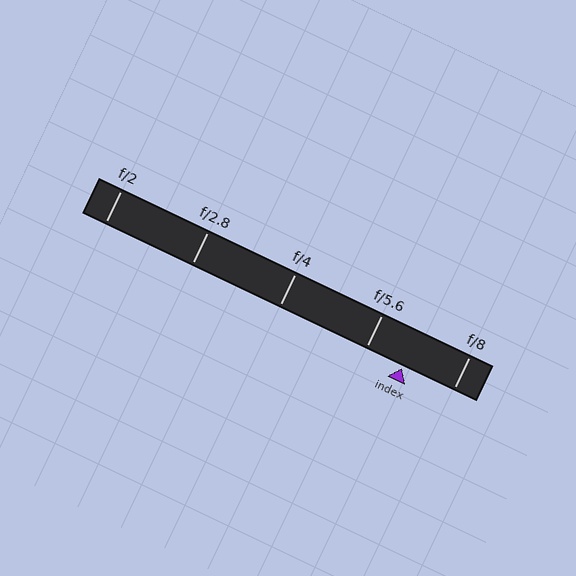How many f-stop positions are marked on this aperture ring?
There are 5 f-stop positions marked.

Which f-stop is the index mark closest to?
The index mark is closest to f/5.6.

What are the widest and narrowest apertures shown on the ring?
The widest aperture shown is f/2 and the narrowest is f/8.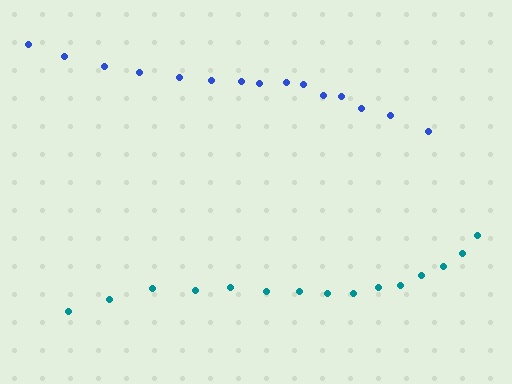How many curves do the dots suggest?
There are 2 distinct paths.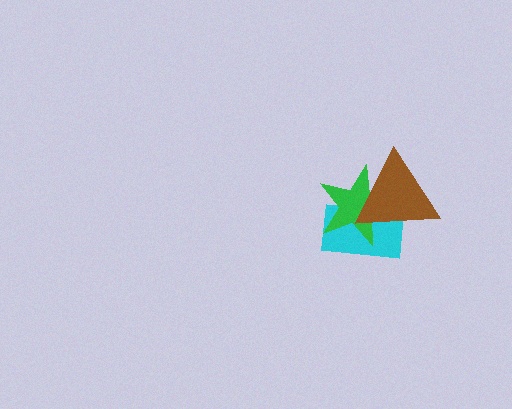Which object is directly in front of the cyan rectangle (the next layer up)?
The green star is directly in front of the cyan rectangle.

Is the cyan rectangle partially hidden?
Yes, it is partially covered by another shape.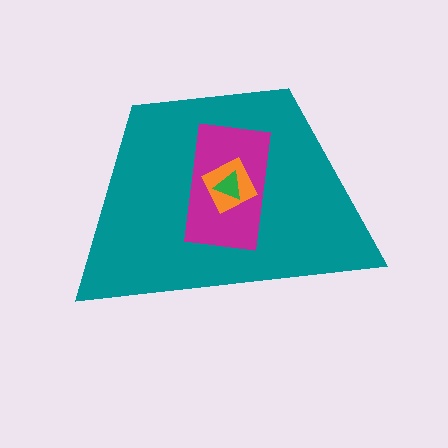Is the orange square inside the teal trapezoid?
Yes.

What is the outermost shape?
The teal trapezoid.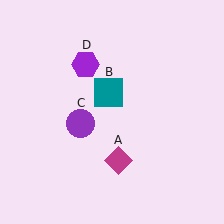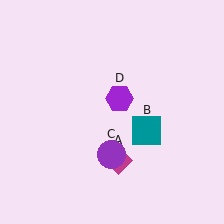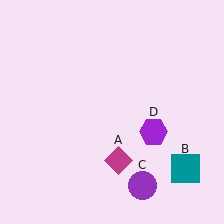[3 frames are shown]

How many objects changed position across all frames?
3 objects changed position: teal square (object B), purple circle (object C), purple hexagon (object D).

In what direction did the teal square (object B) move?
The teal square (object B) moved down and to the right.